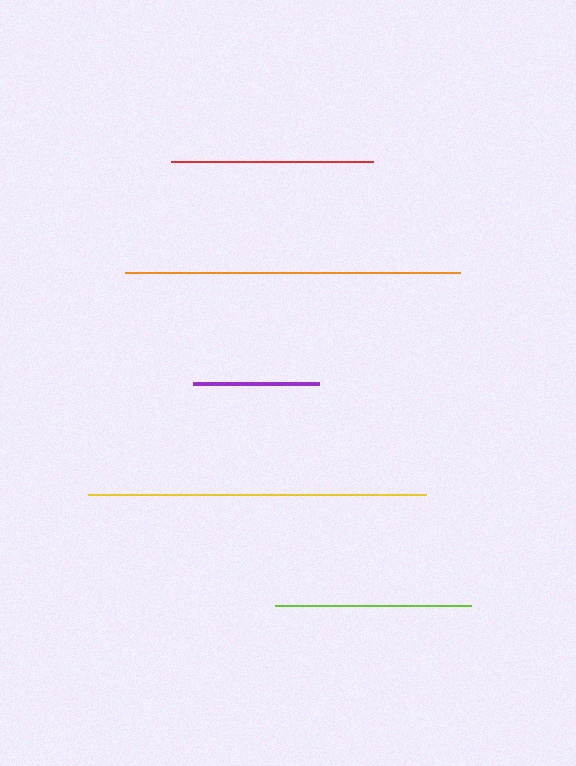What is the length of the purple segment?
The purple segment is approximately 125 pixels long.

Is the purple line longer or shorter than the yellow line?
The yellow line is longer than the purple line.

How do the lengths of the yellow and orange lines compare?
The yellow and orange lines are approximately the same length.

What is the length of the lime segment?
The lime segment is approximately 196 pixels long.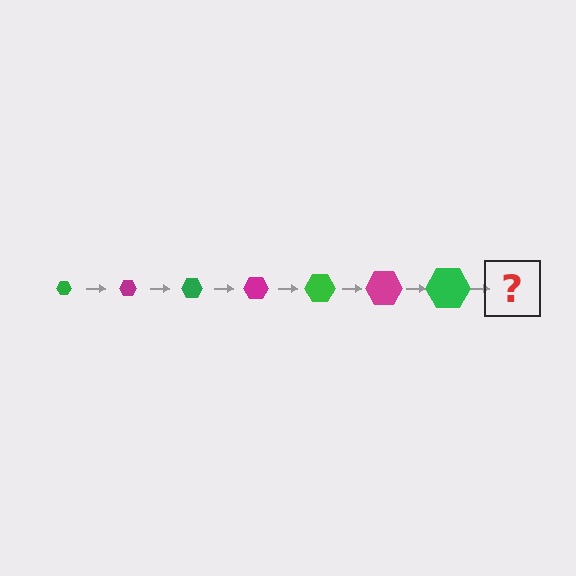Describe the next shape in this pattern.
It should be a magenta hexagon, larger than the previous one.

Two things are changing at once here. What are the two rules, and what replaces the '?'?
The two rules are that the hexagon grows larger each step and the color cycles through green and magenta. The '?' should be a magenta hexagon, larger than the previous one.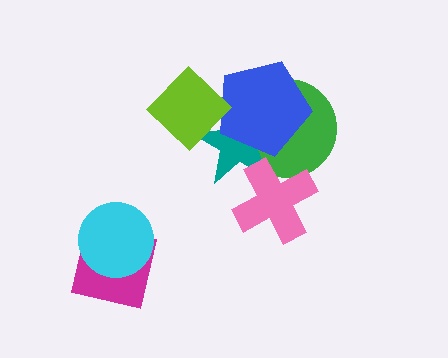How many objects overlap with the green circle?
3 objects overlap with the green circle.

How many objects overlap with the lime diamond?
1 object overlaps with the lime diamond.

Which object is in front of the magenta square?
The cyan circle is in front of the magenta square.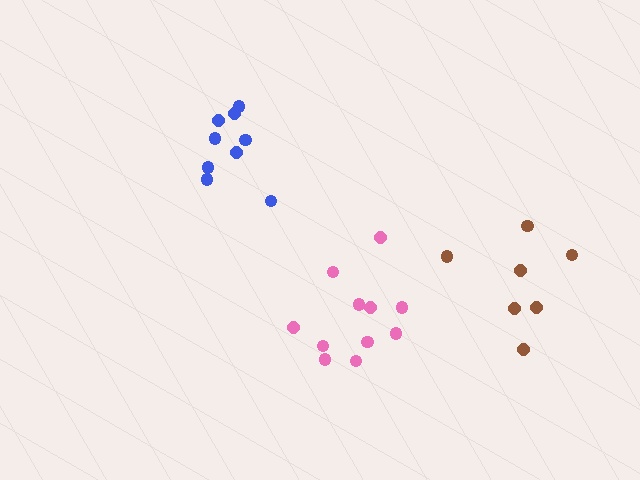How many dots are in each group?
Group 1: 11 dots, Group 2: 9 dots, Group 3: 7 dots (27 total).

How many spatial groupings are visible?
There are 3 spatial groupings.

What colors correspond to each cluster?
The clusters are colored: pink, blue, brown.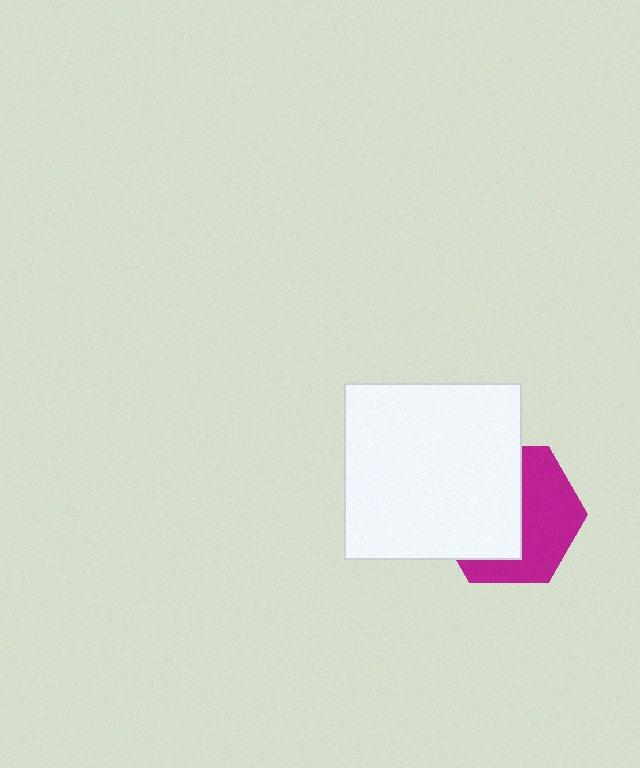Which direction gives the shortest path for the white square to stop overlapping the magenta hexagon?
Moving left gives the shortest separation.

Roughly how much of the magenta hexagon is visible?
About half of it is visible (roughly 48%).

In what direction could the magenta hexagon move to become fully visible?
The magenta hexagon could move right. That would shift it out from behind the white square entirely.